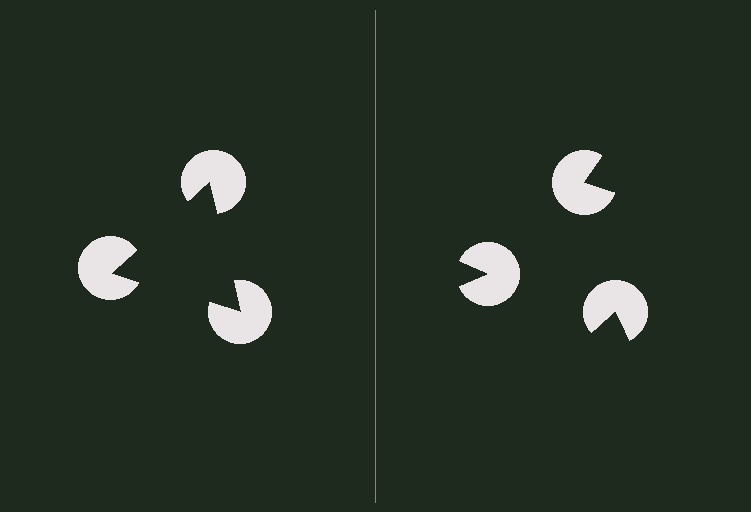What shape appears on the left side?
An illusory triangle.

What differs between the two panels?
The pac-man discs are positioned identically on both sides; only the wedge orientations differ. On the left they align to a triangle; on the right they are misaligned.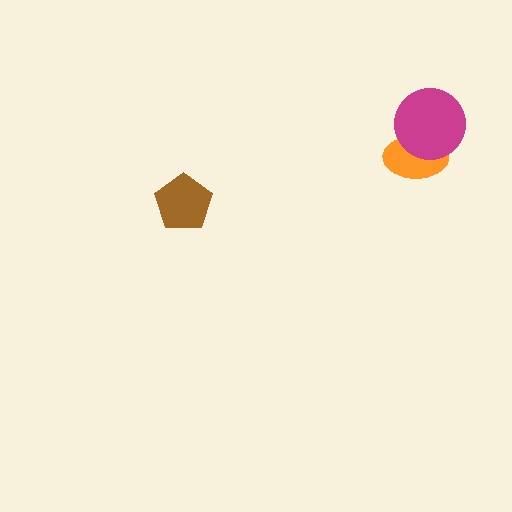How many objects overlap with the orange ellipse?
1 object overlaps with the orange ellipse.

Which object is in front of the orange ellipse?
The magenta circle is in front of the orange ellipse.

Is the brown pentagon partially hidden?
No, no other shape covers it.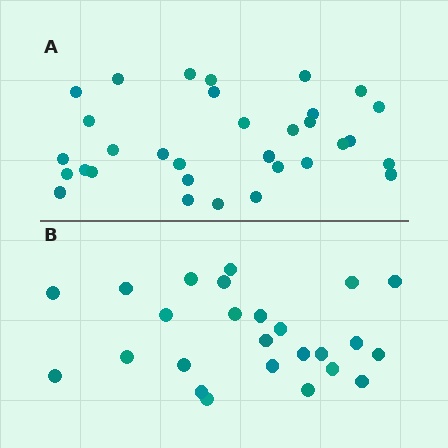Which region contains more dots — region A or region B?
Region A (the top region) has more dots.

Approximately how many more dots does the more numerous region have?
Region A has roughly 8 or so more dots than region B.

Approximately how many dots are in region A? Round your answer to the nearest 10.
About 30 dots. (The exact count is 32, which rounds to 30.)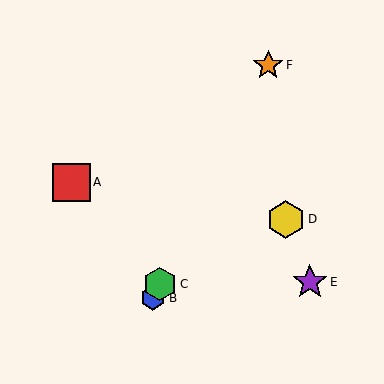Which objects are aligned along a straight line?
Objects B, C, F are aligned along a straight line.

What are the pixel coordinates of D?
Object D is at (286, 219).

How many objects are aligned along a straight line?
3 objects (B, C, F) are aligned along a straight line.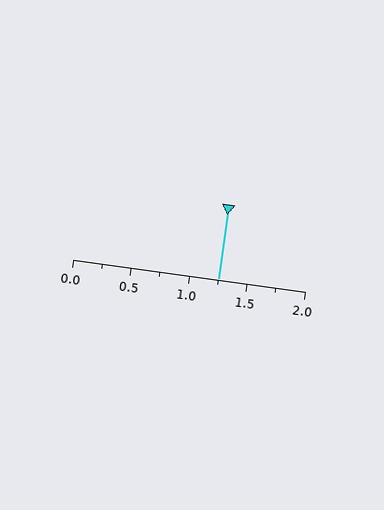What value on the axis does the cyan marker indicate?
The marker indicates approximately 1.25.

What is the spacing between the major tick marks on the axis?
The major ticks are spaced 0.5 apart.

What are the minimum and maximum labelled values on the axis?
The axis runs from 0.0 to 2.0.